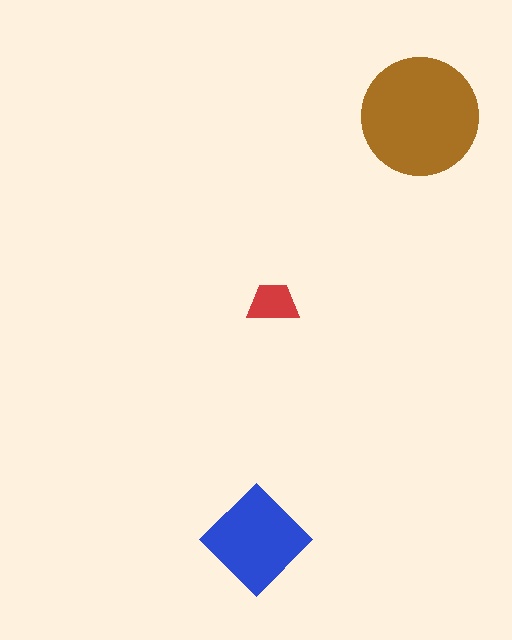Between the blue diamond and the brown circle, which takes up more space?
The brown circle.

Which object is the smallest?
The red trapezoid.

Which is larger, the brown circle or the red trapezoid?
The brown circle.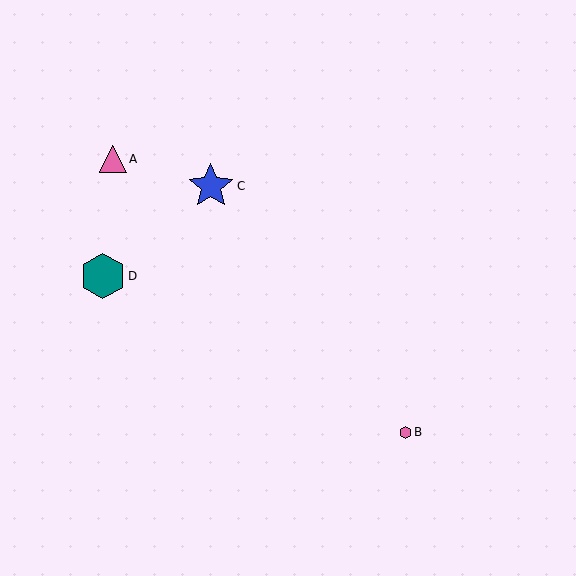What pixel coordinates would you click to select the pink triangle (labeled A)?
Click at (113, 159) to select the pink triangle A.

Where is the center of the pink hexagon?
The center of the pink hexagon is at (405, 432).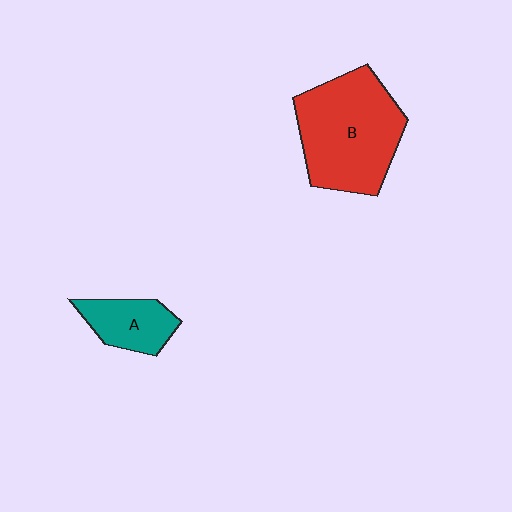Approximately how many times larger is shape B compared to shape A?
Approximately 2.5 times.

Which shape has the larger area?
Shape B (red).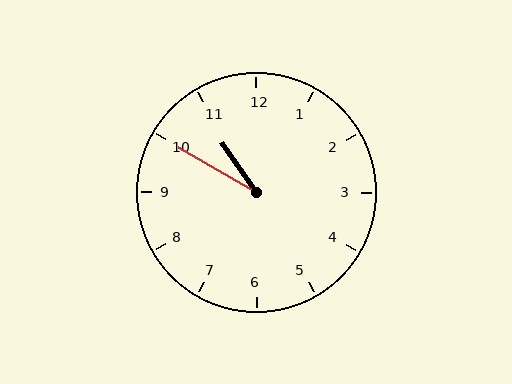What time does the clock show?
10:50.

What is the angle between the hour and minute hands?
Approximately 25 degrees.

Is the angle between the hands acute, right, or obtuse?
It is acute.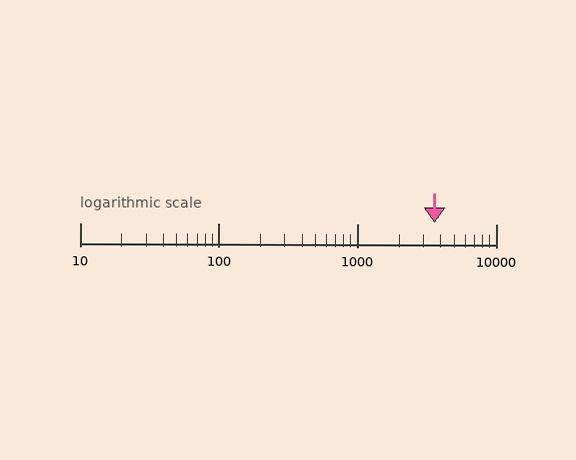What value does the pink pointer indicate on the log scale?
The pointer indicates approximately 3600.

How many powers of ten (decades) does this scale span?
The scale spans 3 decades, from 10 to 10000.